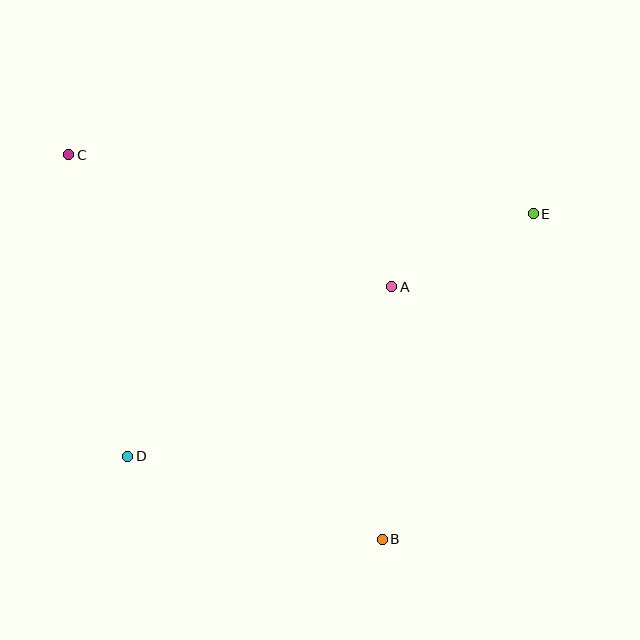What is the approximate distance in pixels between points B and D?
The distance between B and D is approximately 268 pixels.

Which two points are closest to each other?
Points A and E are closest to each other.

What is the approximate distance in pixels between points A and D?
The distance between A and D is approximately 314 pixels.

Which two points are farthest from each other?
Points B and C are farthest from each other.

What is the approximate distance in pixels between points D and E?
The distance between D and E is approximately 472 pixels.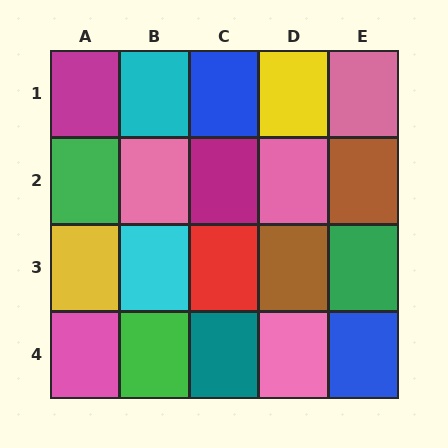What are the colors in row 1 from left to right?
Magenta, cyan, blue, yellow, pink.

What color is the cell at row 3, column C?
Red.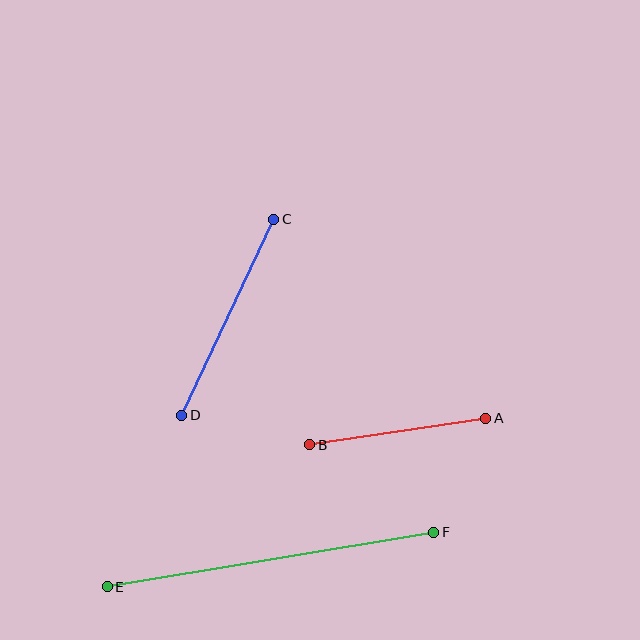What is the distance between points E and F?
The distance is approximately 331 pixels.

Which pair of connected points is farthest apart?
Points E and F are farthest apart.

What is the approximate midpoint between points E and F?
The midpoint is at approximately (271, 560) pixels.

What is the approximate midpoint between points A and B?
The midpoint is at approximately (398, 432) pixels.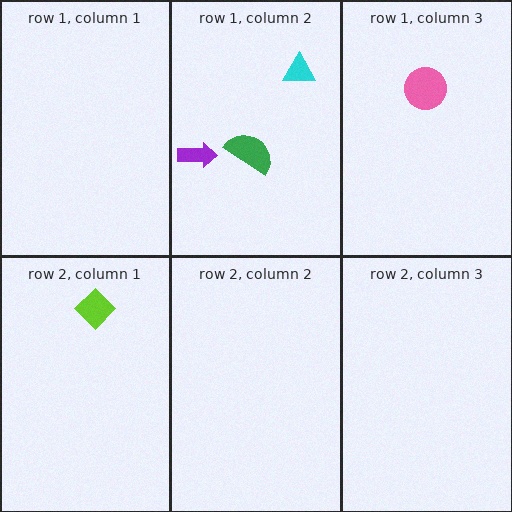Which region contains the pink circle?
The row 1, column 3 region.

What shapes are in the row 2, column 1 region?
The lime diamond.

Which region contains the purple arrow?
The row 1, column 2 region.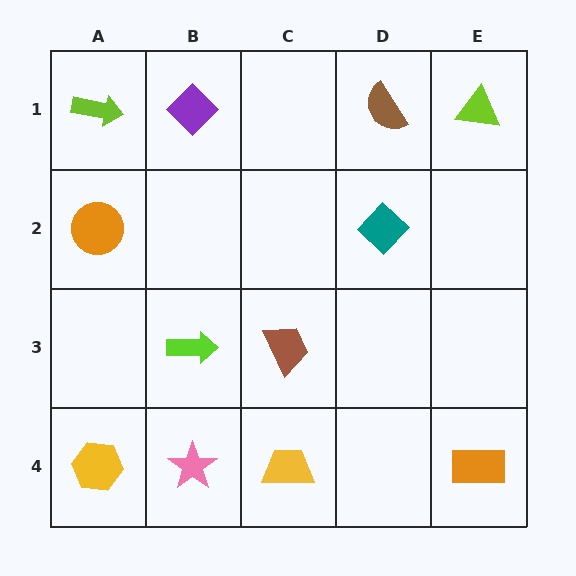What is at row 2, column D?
A teal diamond.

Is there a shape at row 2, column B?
No, that cell is empty.